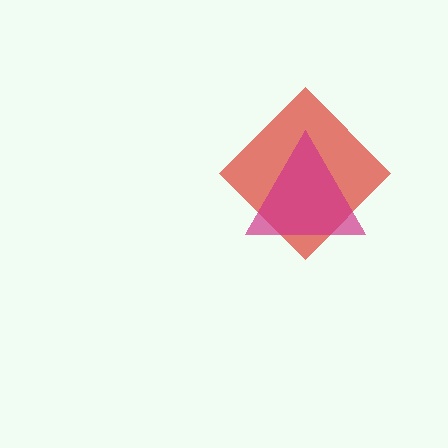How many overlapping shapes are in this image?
There are 2 overlapping shapes in the image.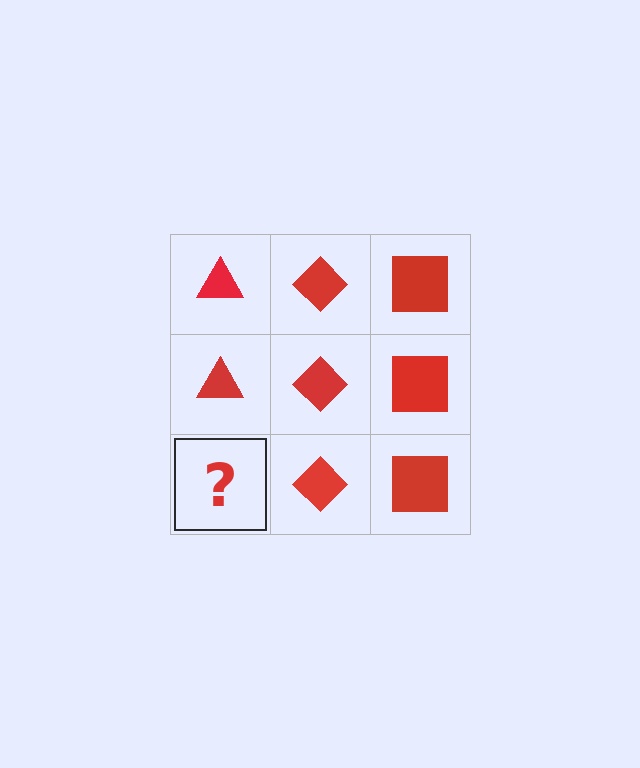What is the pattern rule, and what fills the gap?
The rule is that each column has a consistent shape. The gap should be filled with a red triangle.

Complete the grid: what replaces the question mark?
The question mark should be replaced with a red triangle.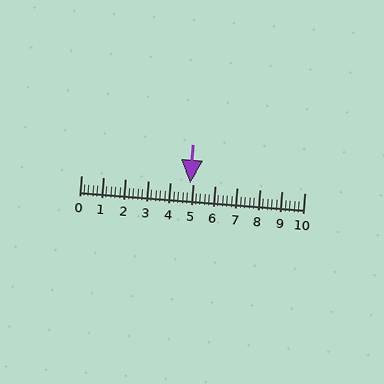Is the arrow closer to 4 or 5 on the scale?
The arrow is closer to 5.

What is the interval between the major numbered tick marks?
The major tick marks are spaced 1 units apart.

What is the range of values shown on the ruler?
The ruler shows values from 0 to 10.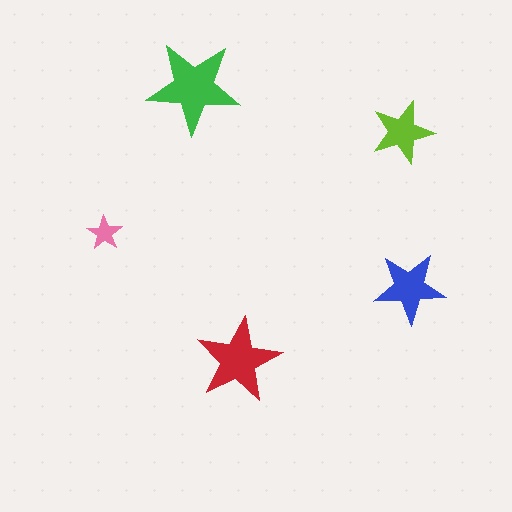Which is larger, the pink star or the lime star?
The lime one.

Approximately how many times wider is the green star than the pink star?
About 2.5 times wider.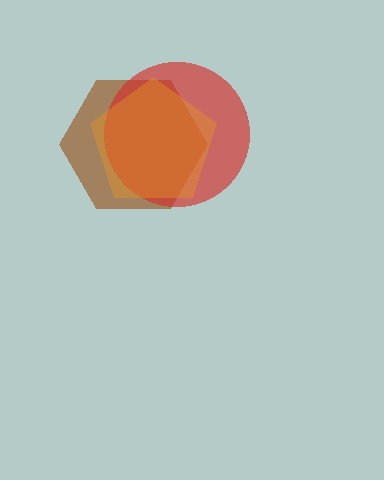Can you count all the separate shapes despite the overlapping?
Yes, there are 3 separate shapes.